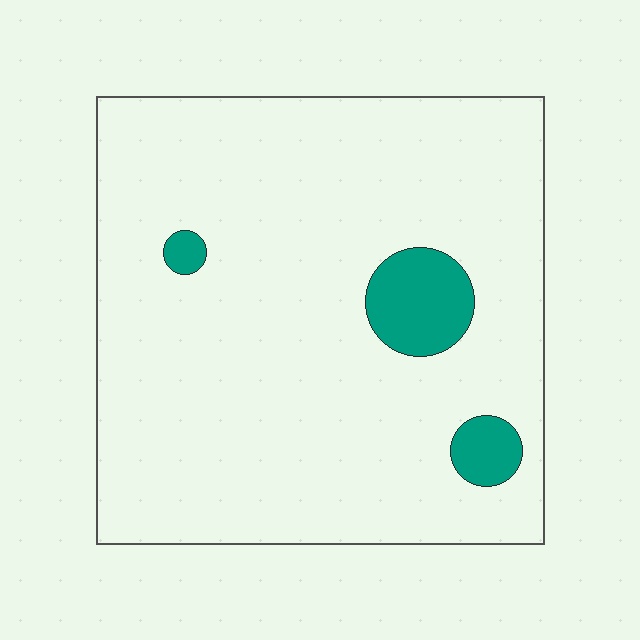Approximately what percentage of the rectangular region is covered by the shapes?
Approximately 10%.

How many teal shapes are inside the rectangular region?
3.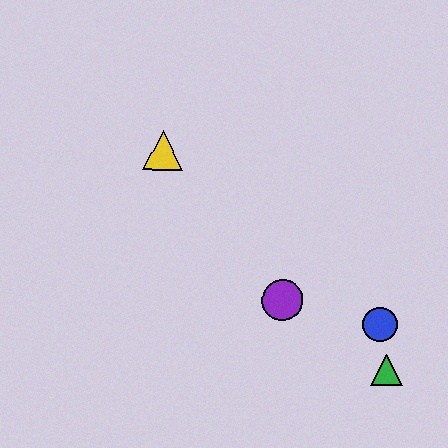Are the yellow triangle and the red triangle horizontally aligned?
Yes, both are at y≈150.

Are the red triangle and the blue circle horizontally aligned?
No, the red triangle is at y≈150 and the blue circle is at y≈325.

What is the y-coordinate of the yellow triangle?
The yellow triangle is at y≈150.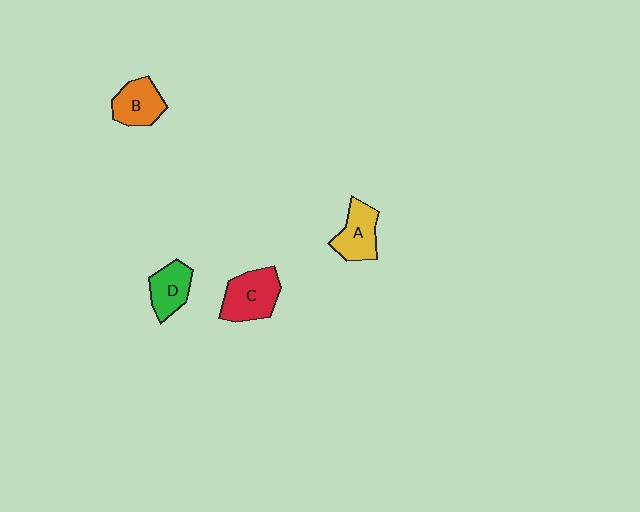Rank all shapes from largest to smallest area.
From largest to smallest: C (red), A (yellow), B (orange), D (green).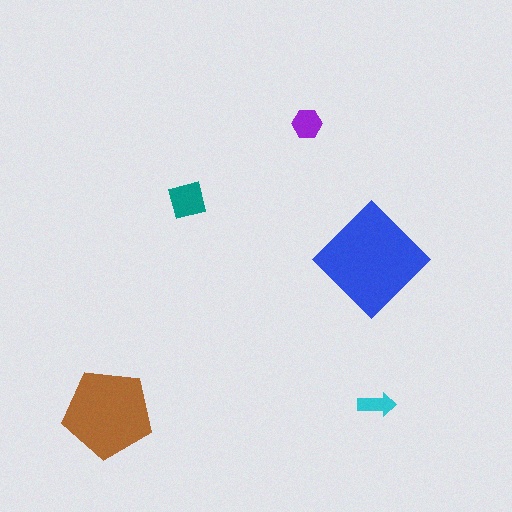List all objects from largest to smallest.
The blue diamond, the brown pentagon, the teal square, the purple hexagon, the cyan arrow.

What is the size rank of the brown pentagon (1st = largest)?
2nd.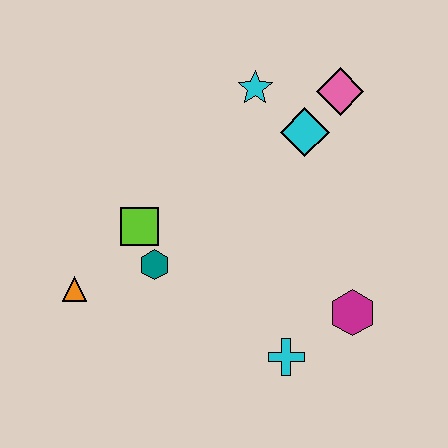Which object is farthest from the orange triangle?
The pink diamond is farthest from the orange triangle.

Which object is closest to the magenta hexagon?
The cyan cross is closest to the magenta hexagon.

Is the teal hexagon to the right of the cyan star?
No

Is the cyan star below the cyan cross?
No